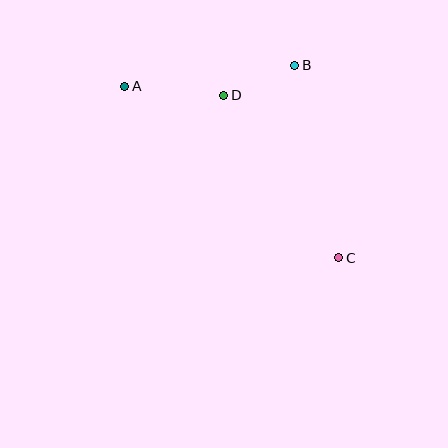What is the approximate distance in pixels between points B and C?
The distance between B and C is approximately 198 pixels.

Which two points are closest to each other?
Points B and D are closest to each other.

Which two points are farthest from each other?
Points A and C are farthest from each other.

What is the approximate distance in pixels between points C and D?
The distance between C and D is approximately 199 pixels.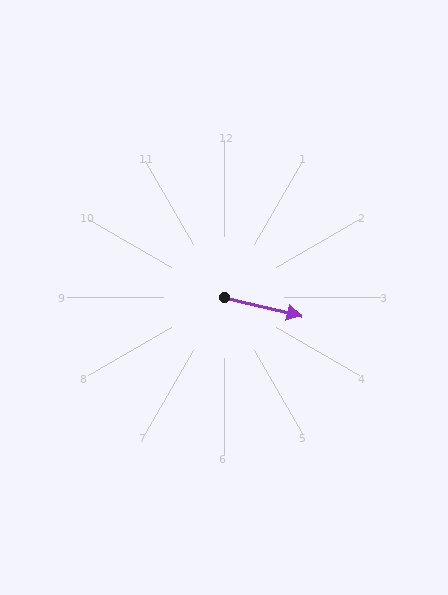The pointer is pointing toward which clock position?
Roughly 3 o'clock.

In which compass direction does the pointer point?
East.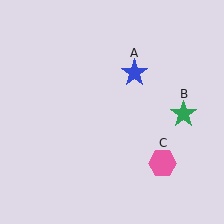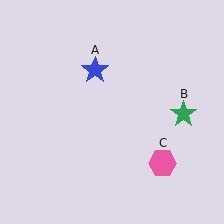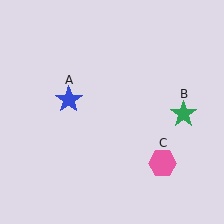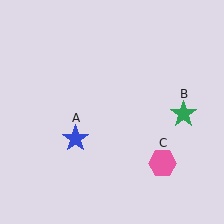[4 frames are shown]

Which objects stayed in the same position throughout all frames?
Green star (object B) and pink hexagon (object C) remained stationary.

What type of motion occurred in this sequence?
The blue star (object A) rotated counterclockwise around the center of the scene.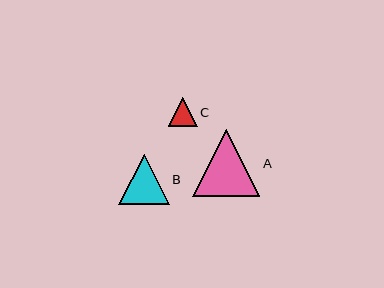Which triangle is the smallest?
Triangle C is the smallest with a size of approximately 29 pixels.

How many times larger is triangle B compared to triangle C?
Triangle B is approximately 1.7 times the size of triangle C.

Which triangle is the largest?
Triangle A is the largest with a size of approximately 67 pixels.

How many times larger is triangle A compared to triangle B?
Triangle A is approximately 1.3 times the size of triangle B.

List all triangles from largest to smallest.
From largest to smallest: A, B, C.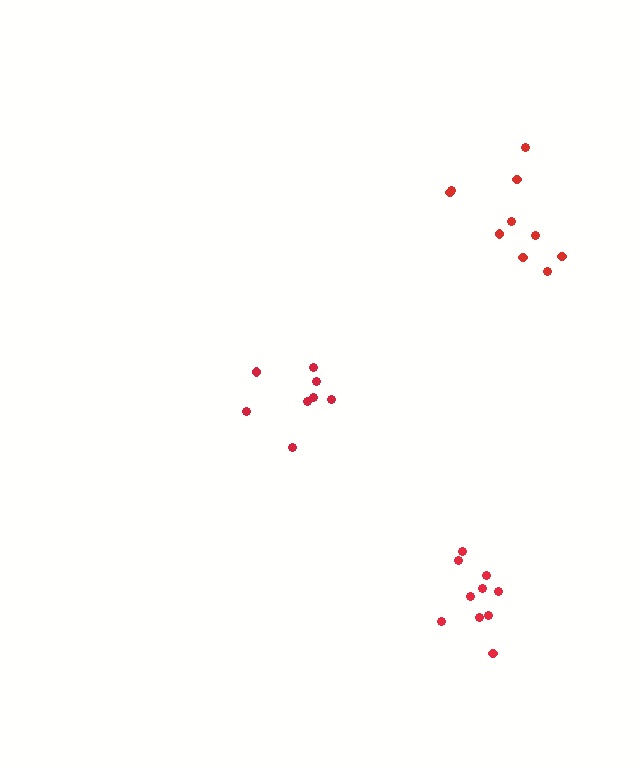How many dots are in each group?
Group 1: 8 dots, Group 2: 10 dots, Group 3: 10 dots (28 total).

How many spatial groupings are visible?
There are 3 spatial groupings.